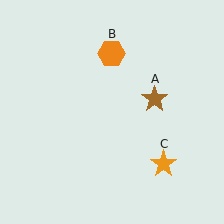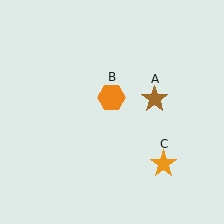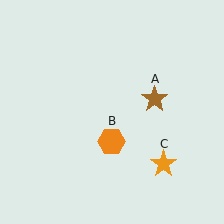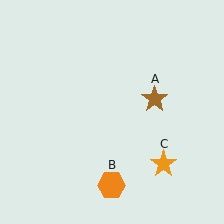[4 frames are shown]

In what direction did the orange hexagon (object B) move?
The orange hexagon (object B) moved down.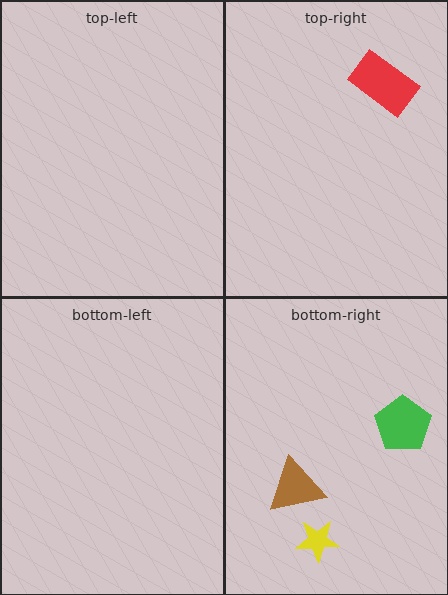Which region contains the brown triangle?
The bottom-right region.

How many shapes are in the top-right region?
1.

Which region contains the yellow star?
The bottom-right region.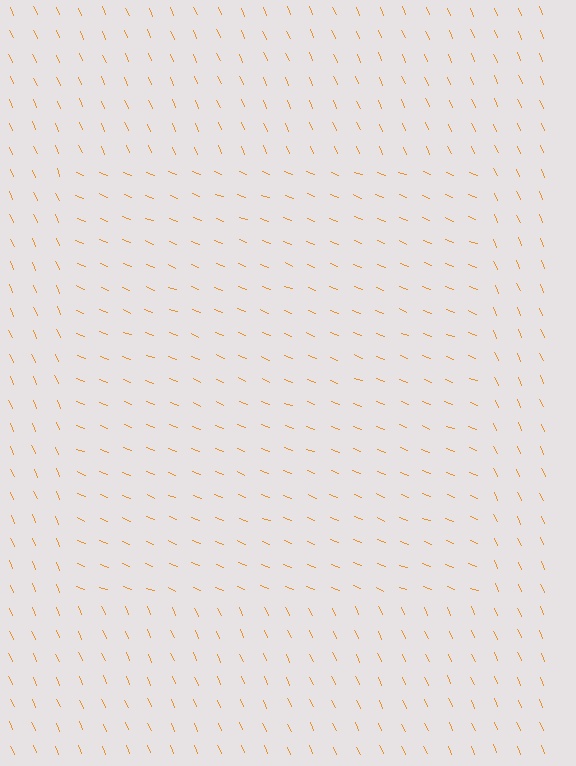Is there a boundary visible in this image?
Yes, there is a texture boundary formed by a change in line orientation.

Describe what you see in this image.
The image is filled with small orange line segments. A rectangle region in the image has lines oriented differently from the surrounding lines, creating a visible texture boundary.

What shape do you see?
I see a rectangle.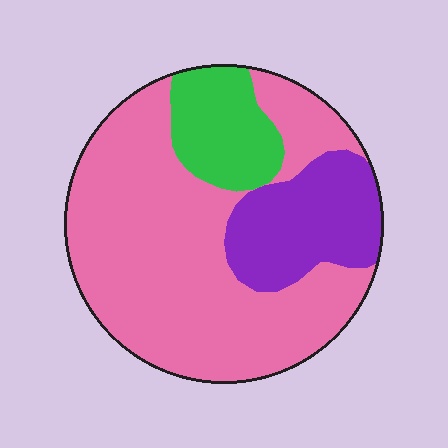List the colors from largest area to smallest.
From largest to smallest: pink, purple, green.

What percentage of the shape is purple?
Purple covers around 20% of the shape.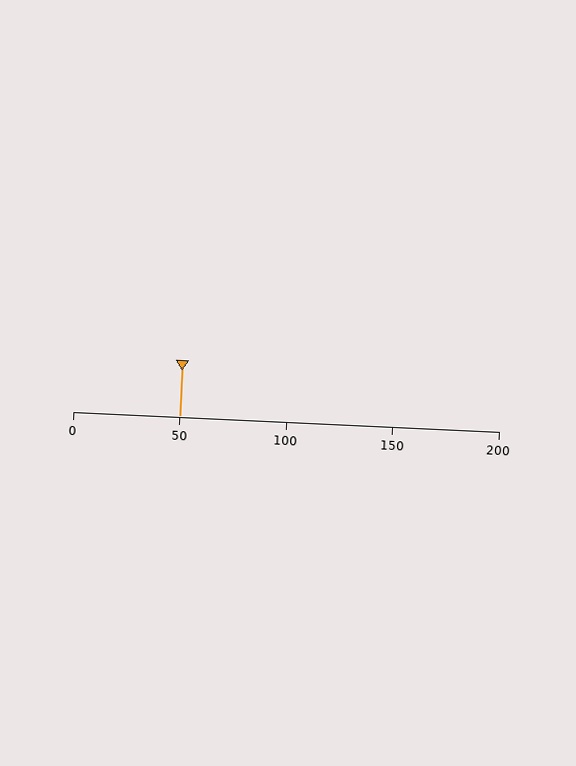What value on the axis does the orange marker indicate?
The marker indicates approximately 50.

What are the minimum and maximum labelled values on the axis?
The axis runs from 0 to 200.